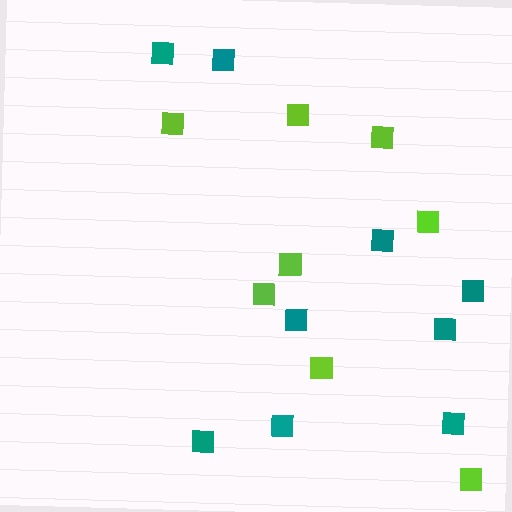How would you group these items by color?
There are 2 groups: one group of teal squares (9) and one group of lime squares (8).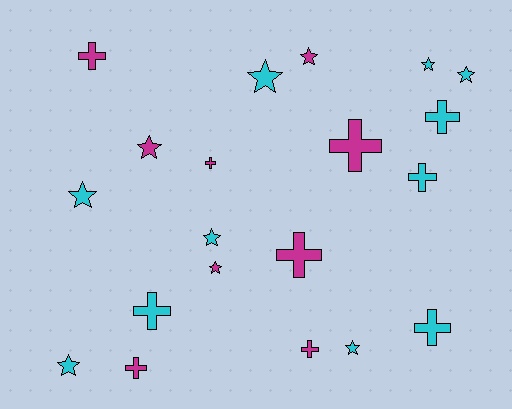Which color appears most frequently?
Cyan, with 11 objects.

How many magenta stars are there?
There are 3 magenta stars.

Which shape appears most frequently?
Cross, with 10 objects.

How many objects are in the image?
There are 20 objects.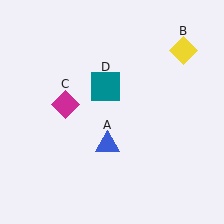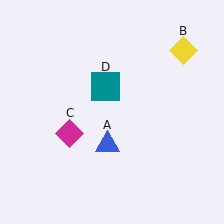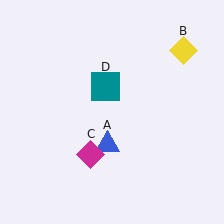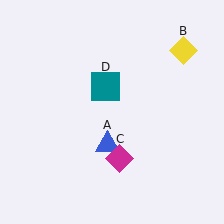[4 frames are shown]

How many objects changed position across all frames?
1 object changed position: magenta diamond (object C).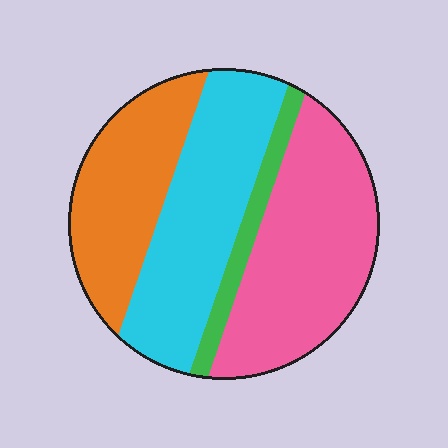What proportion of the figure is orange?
Orange takes up about one quarter (1/4) of the figure.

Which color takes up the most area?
Pink, at roughly 35%.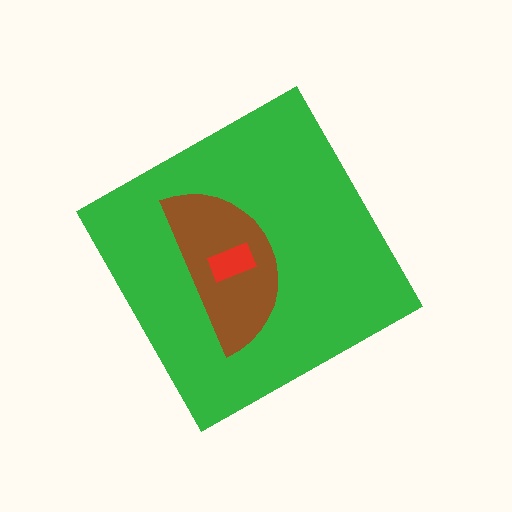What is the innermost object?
The red rectangle.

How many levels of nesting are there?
3.